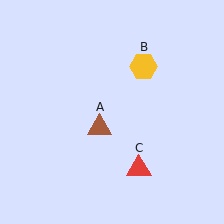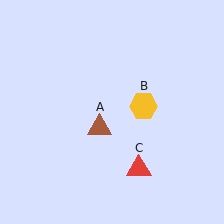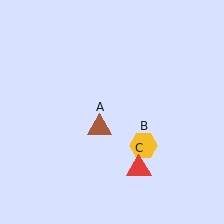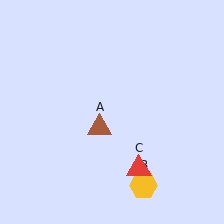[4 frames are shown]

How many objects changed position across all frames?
1 object changed position: yellow hexagon (object B).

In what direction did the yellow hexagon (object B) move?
The yellow hexagon (object B) moved down.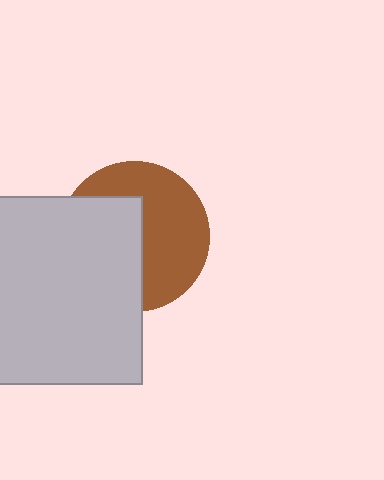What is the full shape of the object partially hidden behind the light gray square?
The partially hidden object is a brown circle.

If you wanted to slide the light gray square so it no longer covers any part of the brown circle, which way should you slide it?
Slide it left — that is the most direct way to separate the two shapes.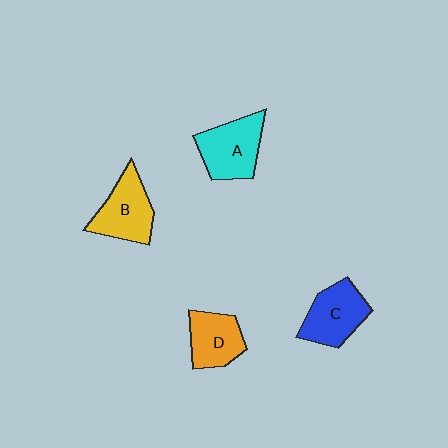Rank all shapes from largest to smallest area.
From largest to smallest: A (cyan), C (blue), B (yellow), D (orange).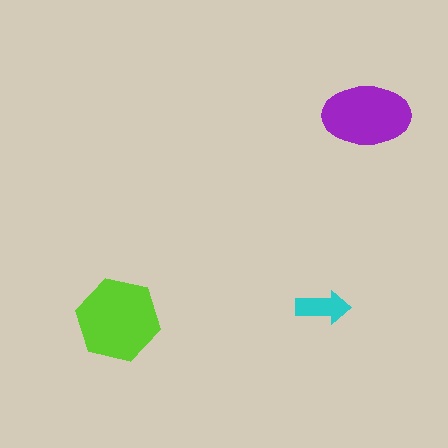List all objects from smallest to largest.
The cyan arrow, the purple ellipse, the lime hexagon.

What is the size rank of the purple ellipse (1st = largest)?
2nd.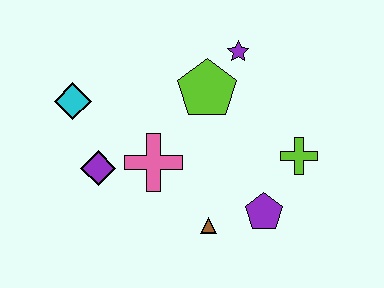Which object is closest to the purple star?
The lime pentagon is closest to the purple star.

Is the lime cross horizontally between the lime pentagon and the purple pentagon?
No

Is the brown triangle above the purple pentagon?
No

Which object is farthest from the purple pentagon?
The cyan diamond is farthest from the purple pentagon.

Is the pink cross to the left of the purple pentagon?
Yes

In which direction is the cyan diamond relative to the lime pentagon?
The cyan diamond is to the left of the lime pentagon.